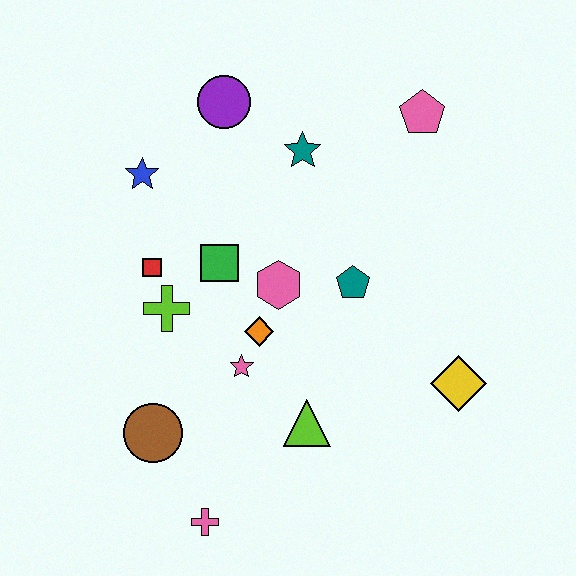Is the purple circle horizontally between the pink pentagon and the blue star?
Yes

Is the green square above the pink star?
Yes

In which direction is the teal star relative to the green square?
The teal star is above the green square.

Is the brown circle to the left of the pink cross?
Yes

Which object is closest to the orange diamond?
The pink star is closest to the orange diamond.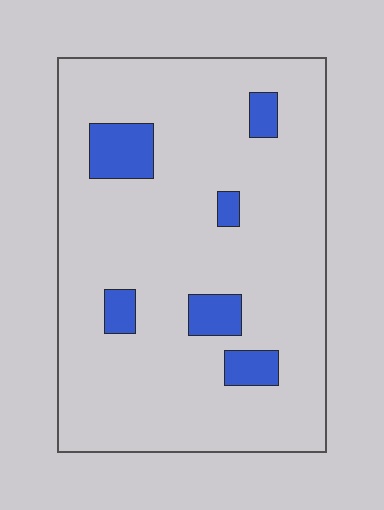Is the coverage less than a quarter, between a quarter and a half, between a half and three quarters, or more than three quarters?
Less than a quarter.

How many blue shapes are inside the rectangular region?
6.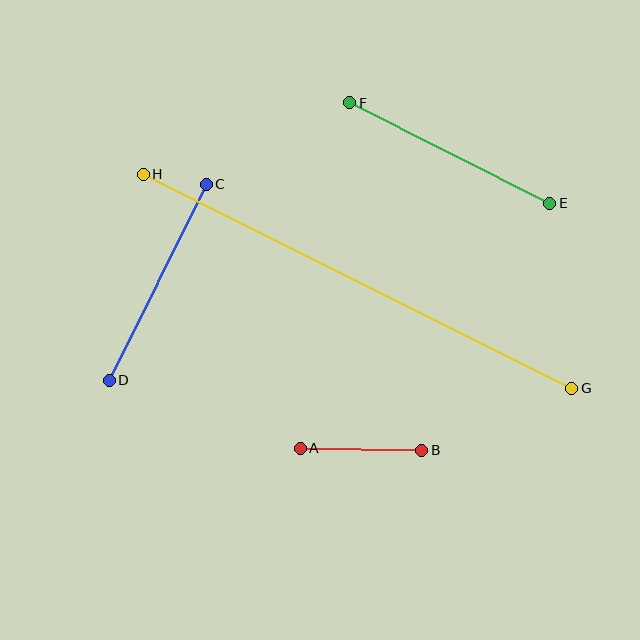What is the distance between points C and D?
The distance is approximately 218 pixels.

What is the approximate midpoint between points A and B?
The midpoint is at approximately (361, 449) pixels.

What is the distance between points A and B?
The distance is approximately 122 pixels.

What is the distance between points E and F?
The distance is approximately 224 pixels.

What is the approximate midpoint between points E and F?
The midpoint is at approximately (450, 153) pixels.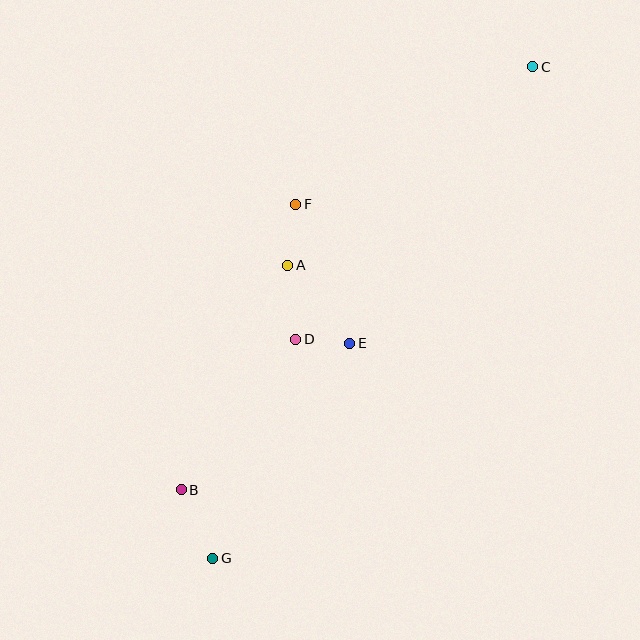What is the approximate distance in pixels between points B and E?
The distance between B and E is approximately 223 pixels.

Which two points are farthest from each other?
Points C and G are farthest from each other.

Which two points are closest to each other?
Points D and E are closest to each other.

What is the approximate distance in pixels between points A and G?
The distance between A and G is approximately 302 pixels.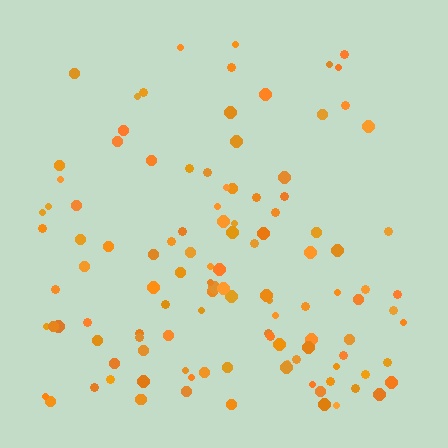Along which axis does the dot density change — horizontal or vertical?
Vertical.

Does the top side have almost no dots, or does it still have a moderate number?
Still a moderate number, just noticeably fewer than the bottom.